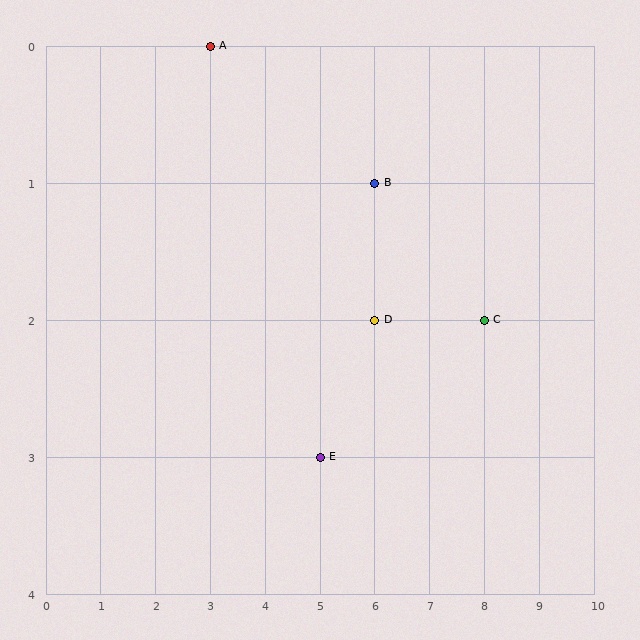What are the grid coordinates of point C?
Point C is at grid coordinates (8, 2).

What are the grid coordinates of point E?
Point E is at grid coordinates (5, 3).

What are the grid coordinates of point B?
Point B is at grid coordinates (6, 1).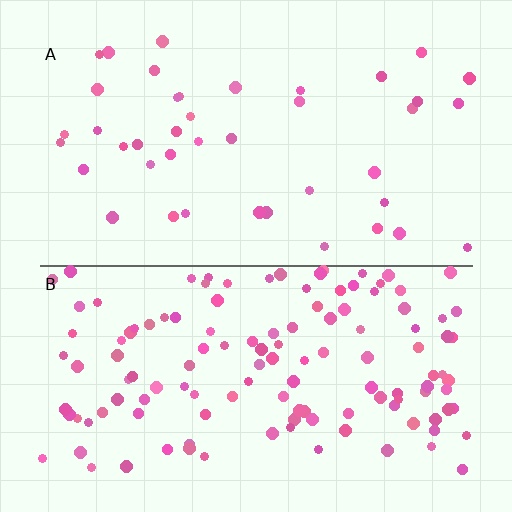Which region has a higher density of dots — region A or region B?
B (the bottom).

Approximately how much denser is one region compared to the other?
Approximately 3.1× — region B over region A.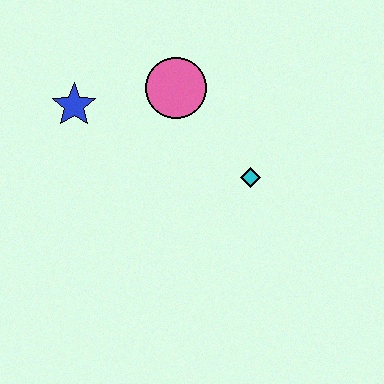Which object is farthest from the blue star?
The cyan diamond is farthest from the blue star.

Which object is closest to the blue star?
The pink circle is closest to the blue star.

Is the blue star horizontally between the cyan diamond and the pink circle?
No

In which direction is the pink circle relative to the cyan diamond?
The pink circle is above the cyan diamond.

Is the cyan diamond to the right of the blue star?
Yes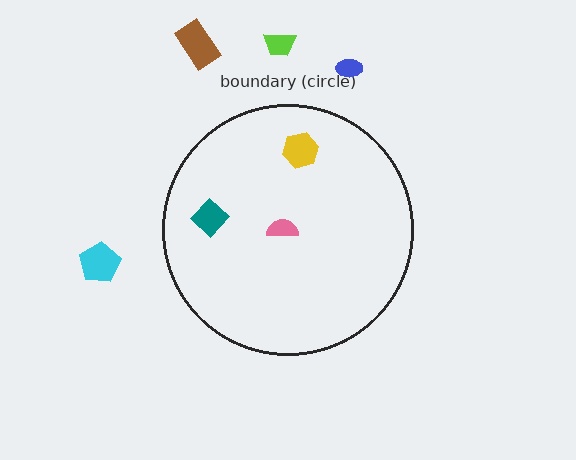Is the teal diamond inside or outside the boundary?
Inside.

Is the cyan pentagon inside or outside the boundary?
Outside.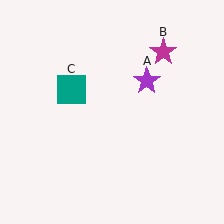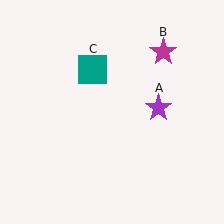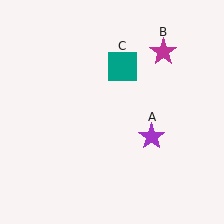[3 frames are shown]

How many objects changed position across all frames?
2 objects changed position: purple star (object A), teal square (object C).